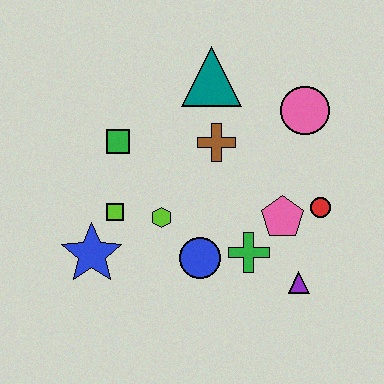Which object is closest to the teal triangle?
The brown cross is closest to the teal triangle.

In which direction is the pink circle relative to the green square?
The pink circle is to the right of the green square.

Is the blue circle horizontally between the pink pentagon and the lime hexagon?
Yes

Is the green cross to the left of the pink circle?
Yes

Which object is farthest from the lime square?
The pink circle is farthest from the lime square.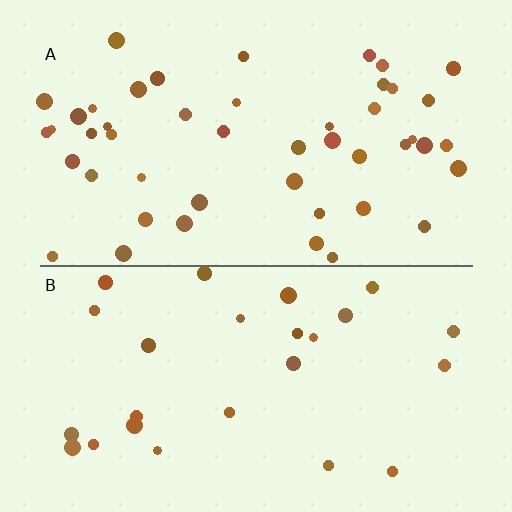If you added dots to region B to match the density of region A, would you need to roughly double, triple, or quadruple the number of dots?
Approximately double.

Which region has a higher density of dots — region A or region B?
A (the top).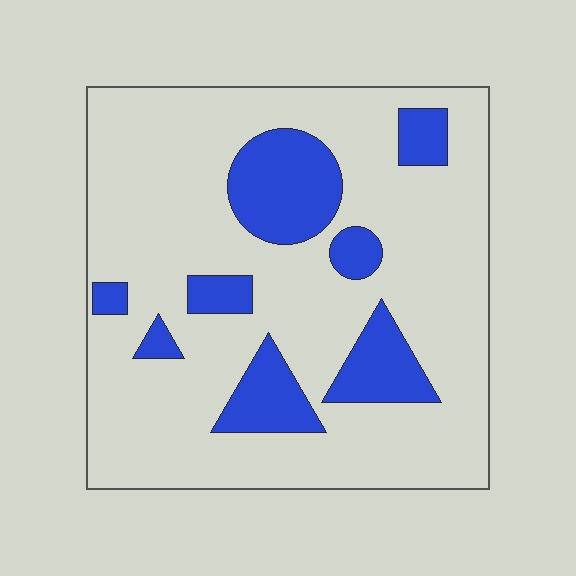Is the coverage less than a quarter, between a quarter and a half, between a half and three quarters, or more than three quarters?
Less than a quarter.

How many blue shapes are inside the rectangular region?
8.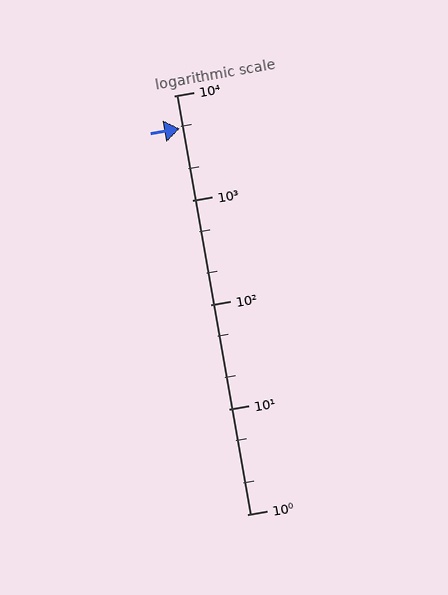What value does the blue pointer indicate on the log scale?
The pointer indicates approximately 4800.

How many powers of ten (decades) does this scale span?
The scale spans 4 decades, from 1 to 10000.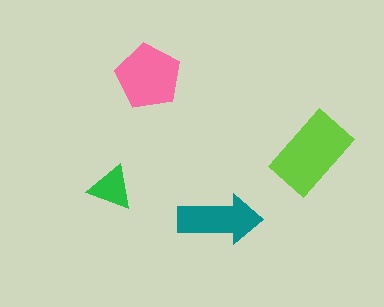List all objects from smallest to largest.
The green triangle, the teal arrow, the pink pentagon, the lime rectangle.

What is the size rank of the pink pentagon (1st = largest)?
2nd.